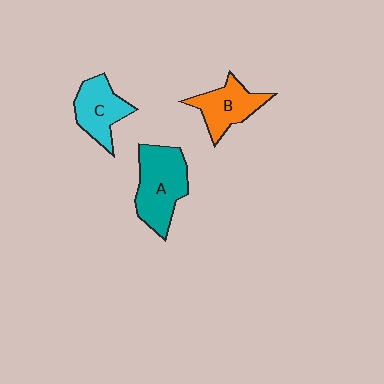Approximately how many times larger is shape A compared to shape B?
Approximately 1.4 times.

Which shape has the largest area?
Shape A (teal).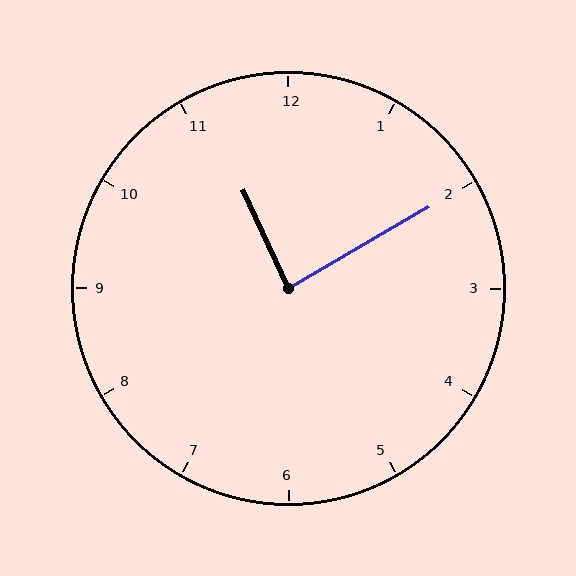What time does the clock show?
11:10.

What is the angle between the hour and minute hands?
Approximately 85 degrees.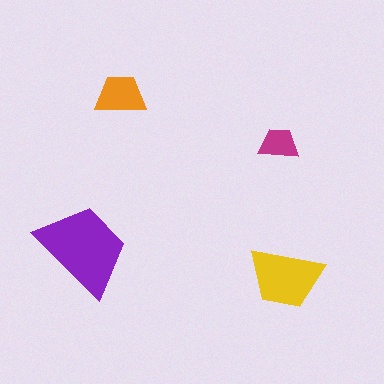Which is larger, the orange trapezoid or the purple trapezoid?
The purple one.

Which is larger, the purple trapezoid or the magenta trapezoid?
The purple one.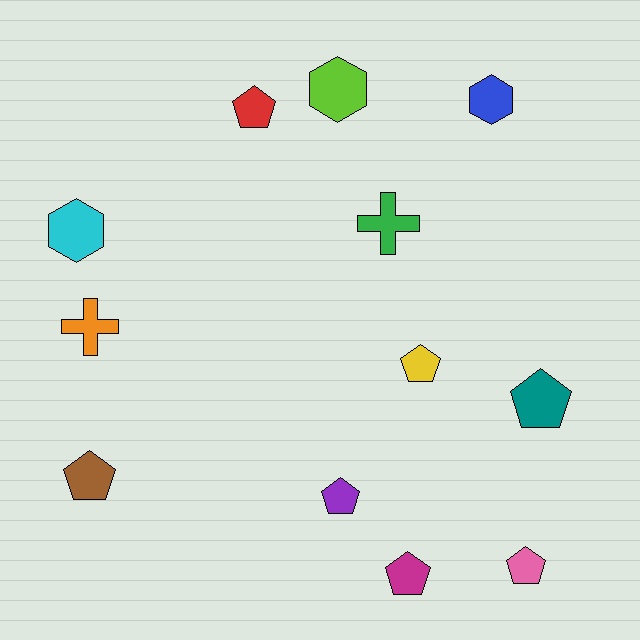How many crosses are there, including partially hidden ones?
There are 2 crosses.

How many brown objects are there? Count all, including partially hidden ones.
There is 1 brown object.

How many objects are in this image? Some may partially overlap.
There are 12 objects.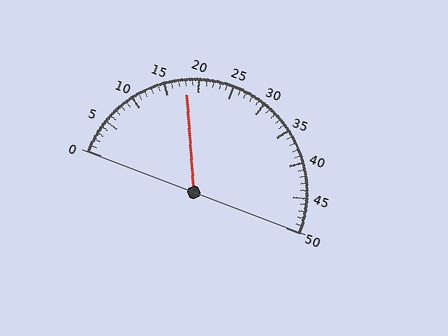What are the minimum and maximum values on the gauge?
The gauge ranges from 0 to 50.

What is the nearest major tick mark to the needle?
The nearest major tick mark is 20.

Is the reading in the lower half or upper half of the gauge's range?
The reading is in the lower half of the range (0 to 50).